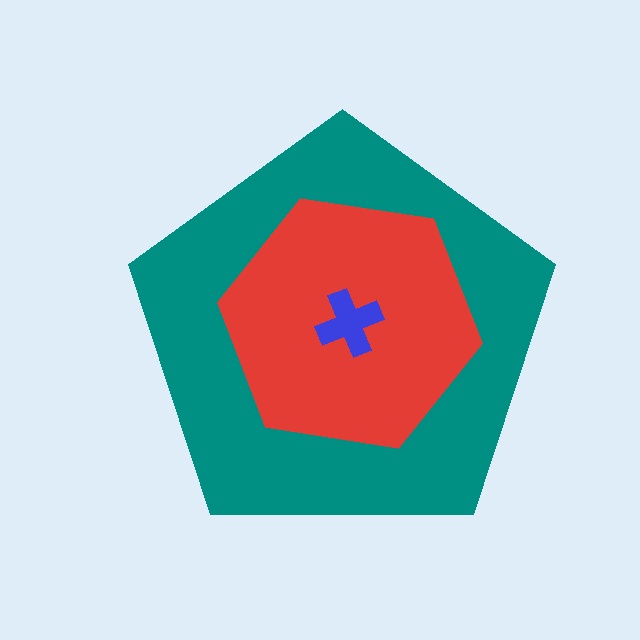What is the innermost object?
The blue cross.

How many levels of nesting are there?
3.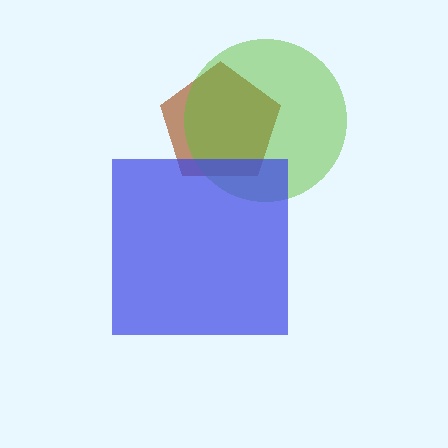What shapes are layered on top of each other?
The layered shapes are: a brown pentagon, a lime circle, a blue square.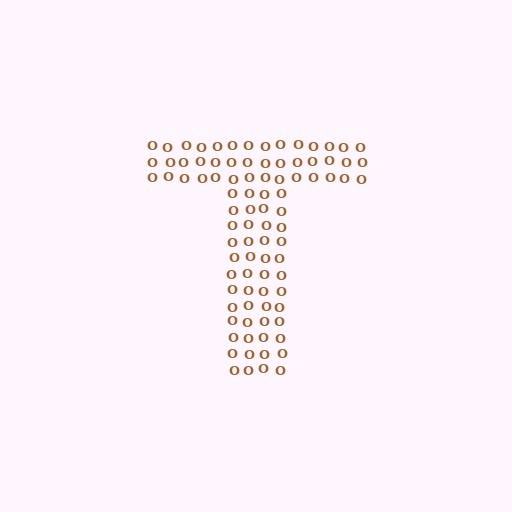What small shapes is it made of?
It is made of small letter O's.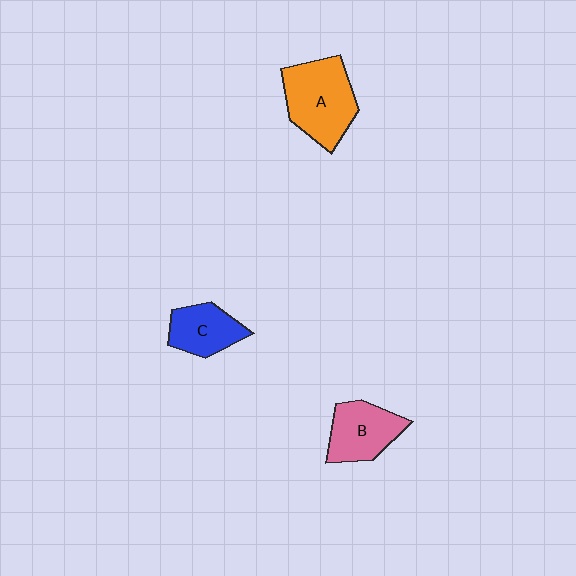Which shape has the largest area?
Shape A (orange).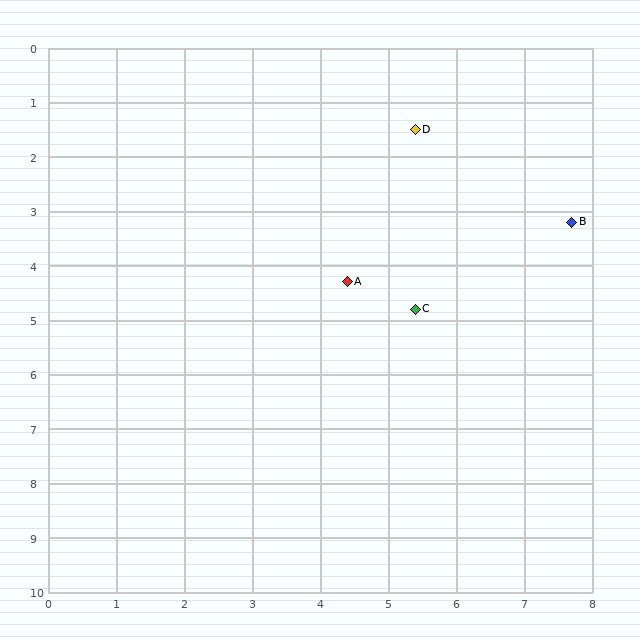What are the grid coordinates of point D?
Point D is at approximately (5.4, 1.5).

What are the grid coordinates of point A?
Point A is at approximately (4.4, 4.3).